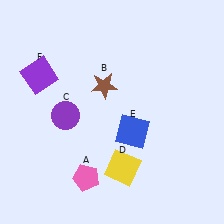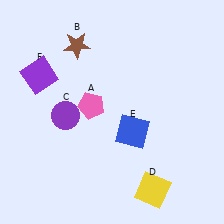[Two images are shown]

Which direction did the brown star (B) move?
The brown star (B) moved up.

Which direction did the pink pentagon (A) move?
The pink pentagon (A) moved up.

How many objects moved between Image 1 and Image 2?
3 objects moved between the two images.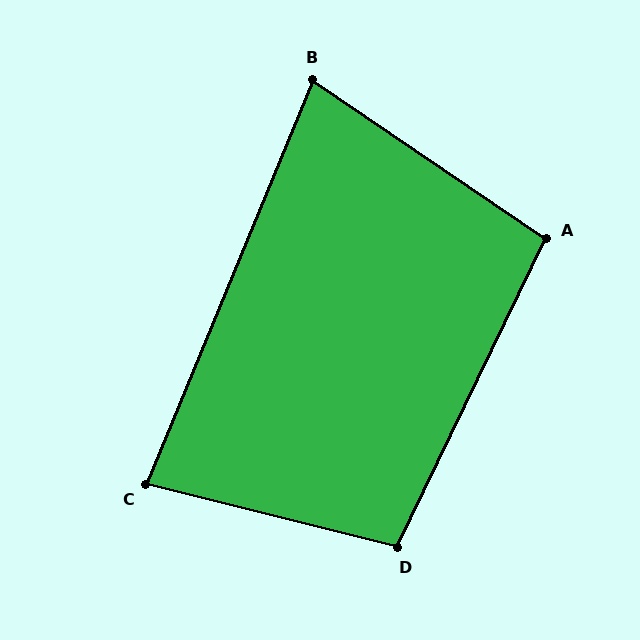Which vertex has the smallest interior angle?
B, at approximately 78 degrees.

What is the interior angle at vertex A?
Approximately 99 degrees (obtuse).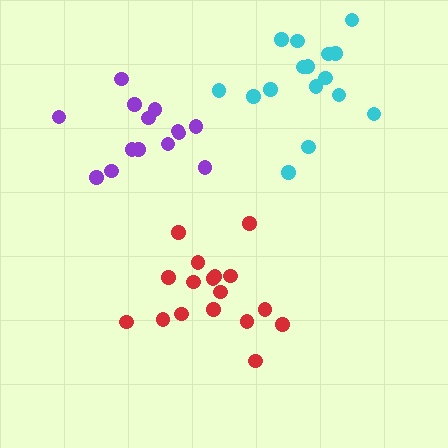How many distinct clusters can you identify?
There are 3 distinct clusters.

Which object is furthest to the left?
The purple cluster is leftmost.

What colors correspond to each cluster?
The clusters are colored: red, cyan, purple.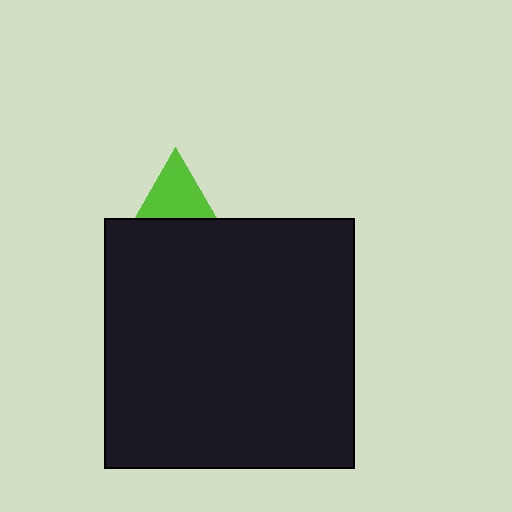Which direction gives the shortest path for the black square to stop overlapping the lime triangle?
Moving down gives the shortest separation.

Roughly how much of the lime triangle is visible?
A small part of it is visible (roughly 39%).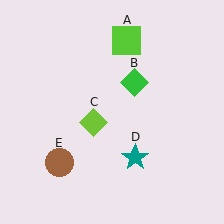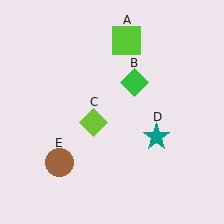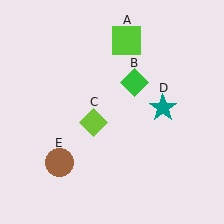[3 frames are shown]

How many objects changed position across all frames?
1 object changed position: teal star (object D).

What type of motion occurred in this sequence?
The teal star (object D) rotated counterclockwise around the center of the scene.